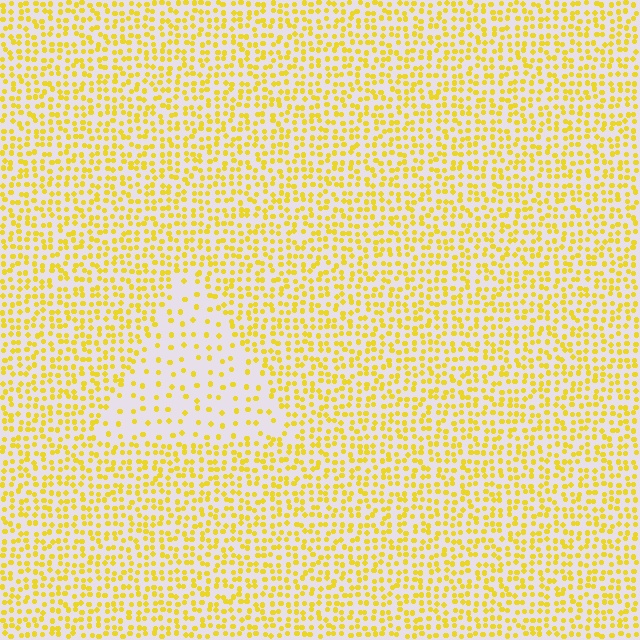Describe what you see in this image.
The image contains small yellow elements arranged at two different densities. A triangle-shaped region is visible where the elements are less densely packed than the surrounding area.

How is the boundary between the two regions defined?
The boundary is defined by a change in element density (approximately 2.6x ratio). All elements are the same color, size, and shape.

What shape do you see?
I see a triangle.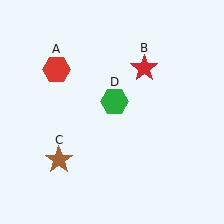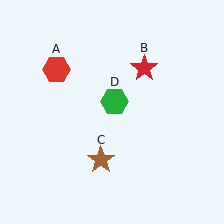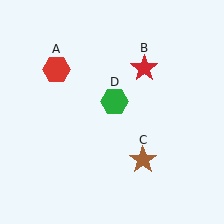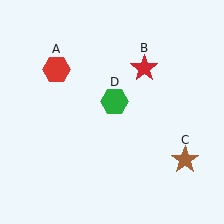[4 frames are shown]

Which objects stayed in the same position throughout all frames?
Red hexagon (object A) and red star (object B) and green hexagon (object D) remained stationary.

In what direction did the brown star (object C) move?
The brown star (object C) moved right.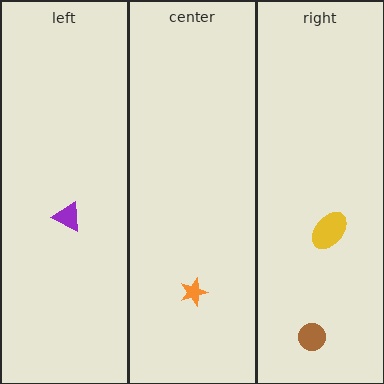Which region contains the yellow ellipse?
The right region.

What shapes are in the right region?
The brown circle, the yellow ellipse.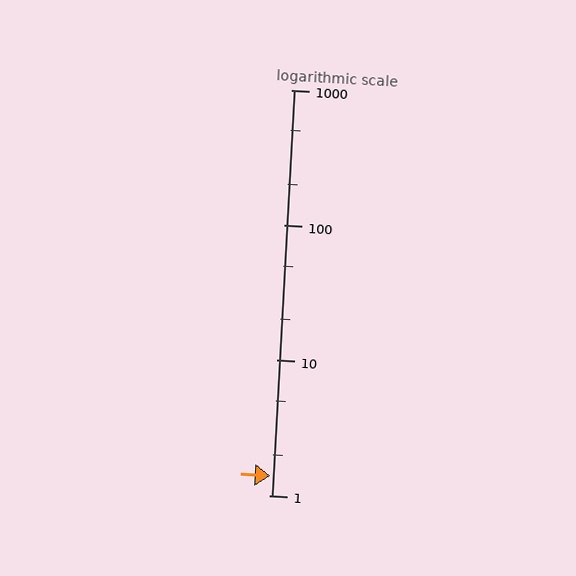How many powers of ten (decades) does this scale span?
The scale spans 3 decades, from 1 to 1000.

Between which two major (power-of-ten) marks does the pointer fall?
The pointer is between 1 and 10.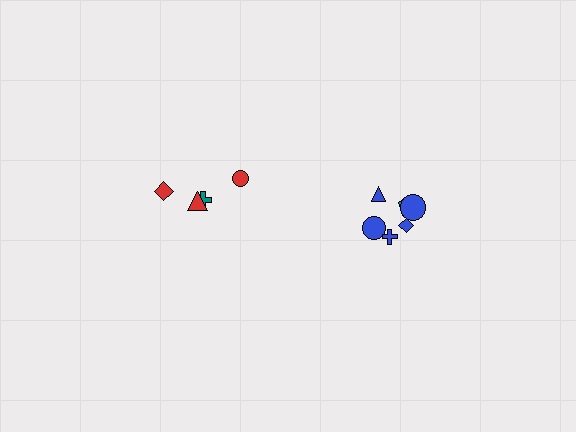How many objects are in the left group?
There are 4 objects.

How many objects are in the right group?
There are 6 objects.